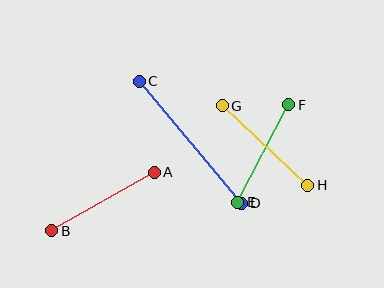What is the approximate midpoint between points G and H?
The midpoint is at approximately (265, 146) pixels.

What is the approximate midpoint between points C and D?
The midpoint is at approximately (190, 142) pixels.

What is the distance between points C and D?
The distance is approximately 159 pixels.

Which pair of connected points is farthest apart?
Points C and D are farthest apart.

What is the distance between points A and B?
The distance is approximately 118 pixels.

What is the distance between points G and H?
The distance is approximately 116 pixels.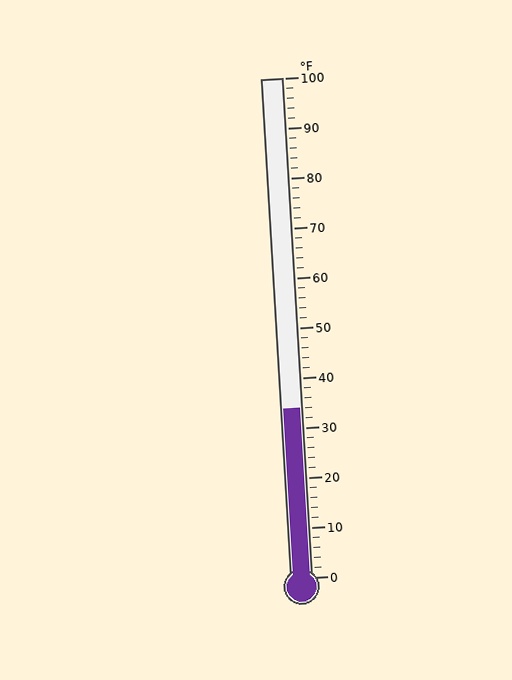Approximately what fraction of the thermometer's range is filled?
The thermometer is filled to approximately 35% of its range.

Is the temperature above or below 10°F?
The temperature is above 10°F.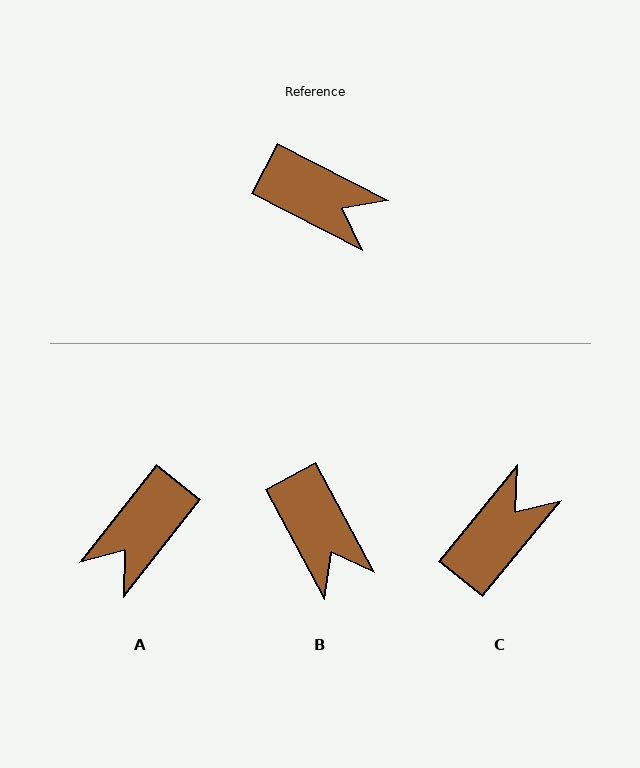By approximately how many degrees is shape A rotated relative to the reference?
Approximately 101 degrees clockwise.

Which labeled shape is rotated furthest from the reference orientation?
A, about 101 degrees away.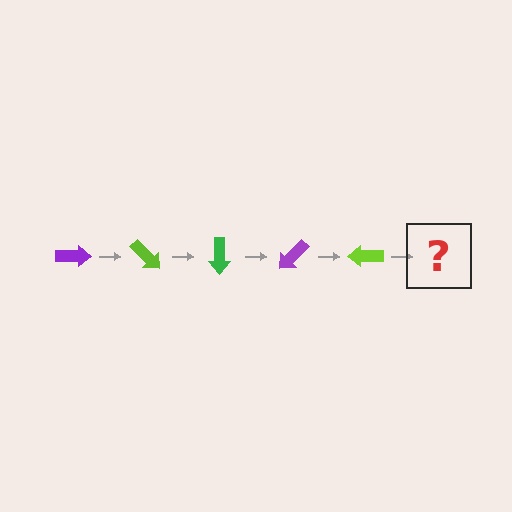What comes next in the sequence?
The next element should be a green arrow, rotated 225 degrees from the start.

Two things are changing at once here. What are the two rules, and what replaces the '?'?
The two rules are that it rotates 45 degrees each step and the color cycles through purple, lime, and green. The '?' should be a green arrow, rotated 225 degrees from the start.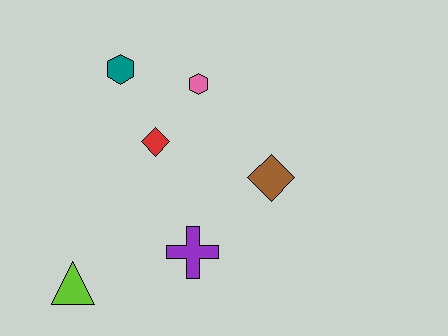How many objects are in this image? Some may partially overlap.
There are 6 objects.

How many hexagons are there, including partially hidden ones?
There are 2 hexagons.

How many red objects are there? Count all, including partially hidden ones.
There is 1 red object.